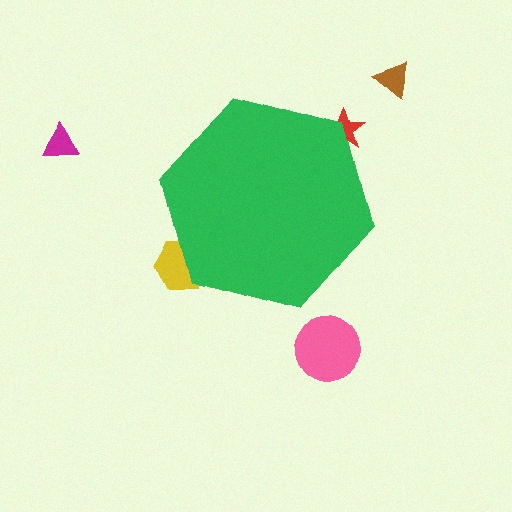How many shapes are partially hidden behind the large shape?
2 shapes are partially hidden.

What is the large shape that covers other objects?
A green hexagon.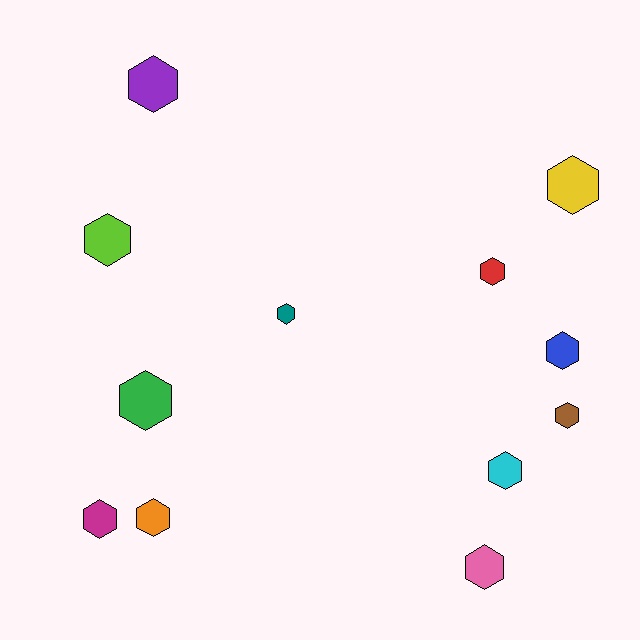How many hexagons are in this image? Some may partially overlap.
There are 12 hexagons.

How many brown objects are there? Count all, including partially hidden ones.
There is 1 brown object.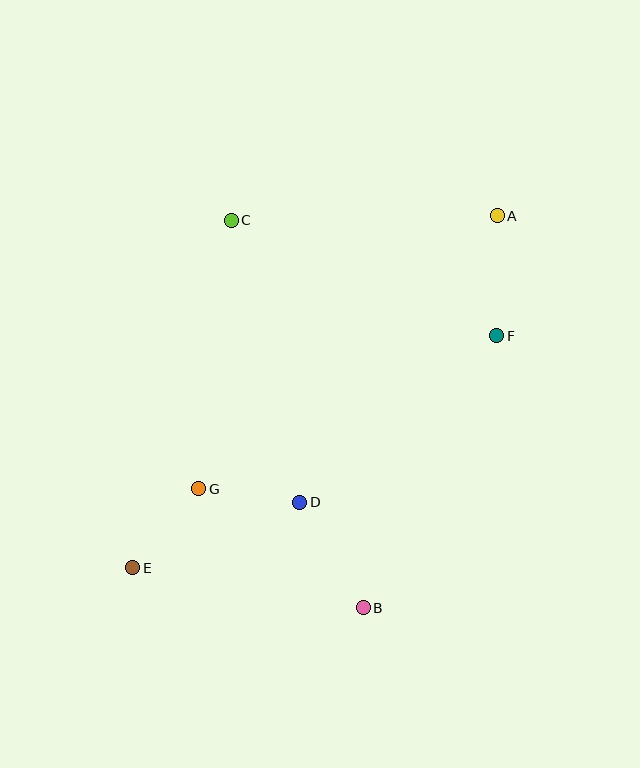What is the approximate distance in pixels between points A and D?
The distance between A and D is approximately 348 pixels.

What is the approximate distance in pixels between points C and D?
The distance between C and D is approximately 291 pixels.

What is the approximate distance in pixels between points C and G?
The distance between C and G is approximately 271 pixels.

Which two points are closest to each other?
Points D and G are closest to each other.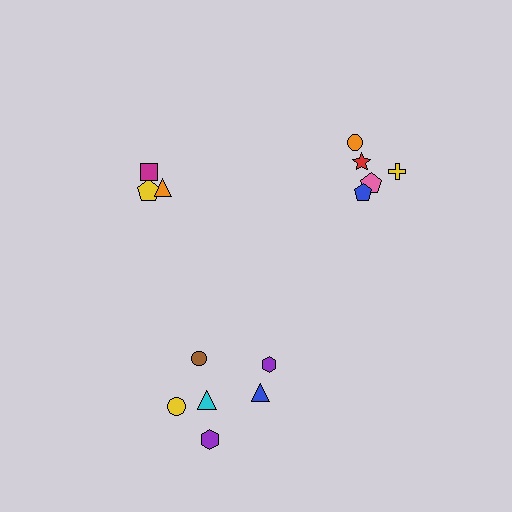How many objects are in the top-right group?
There are 5 objects.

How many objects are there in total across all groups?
There are 14 objects.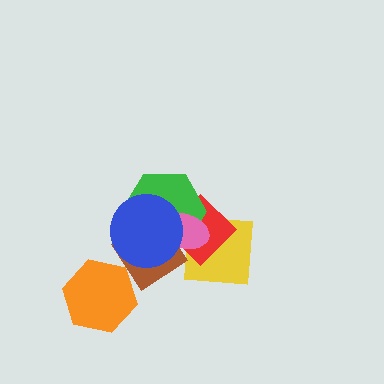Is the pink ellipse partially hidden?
Yes, it is partially covered by another shape.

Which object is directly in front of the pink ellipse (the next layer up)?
The brown diamond is directly in front of the pink ellipse.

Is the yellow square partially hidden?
Yes, it is partially covered by another shape.